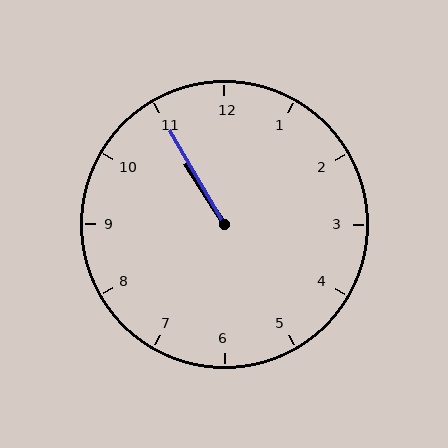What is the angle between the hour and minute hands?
Approximately 2 degrees.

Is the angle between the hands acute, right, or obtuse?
It is acute.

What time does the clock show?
10:55.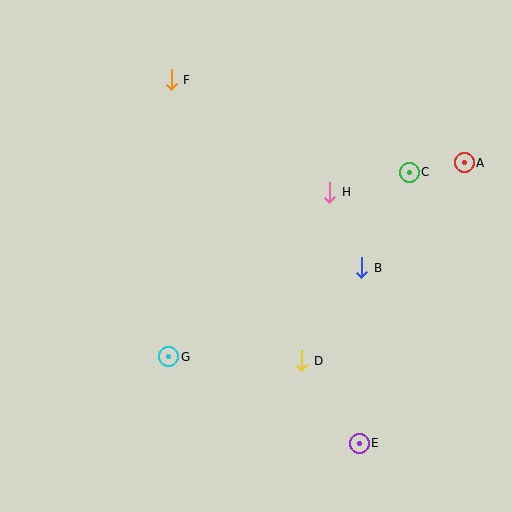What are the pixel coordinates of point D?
Point D is at (302, 361).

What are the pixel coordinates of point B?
Point B is at (362, 268).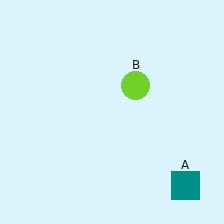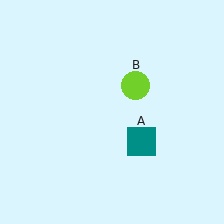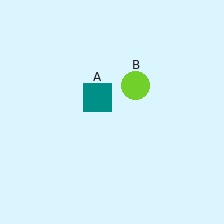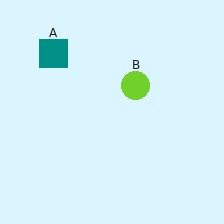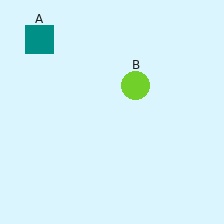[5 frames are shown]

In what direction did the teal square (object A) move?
The teal square (object A) moved up and to the left.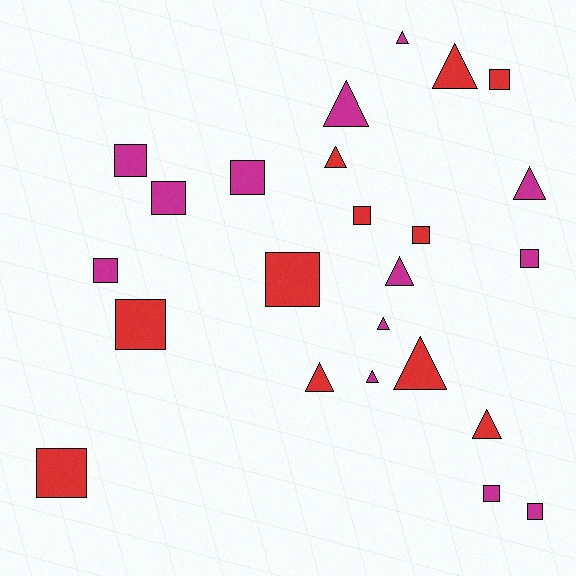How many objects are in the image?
There are 24 objects.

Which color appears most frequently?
Magenta, with 13 objects.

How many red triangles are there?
There are 5 red triangles.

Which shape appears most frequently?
Square, with 13 objects.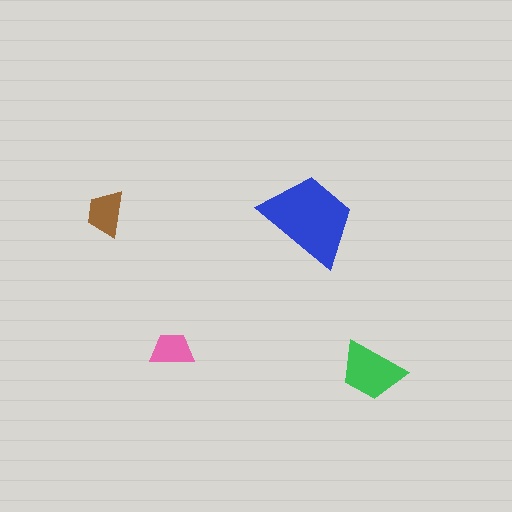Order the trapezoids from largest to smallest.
the blue one, the green one, the brown one, the pink one.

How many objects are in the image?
There are 4 objects in the image.